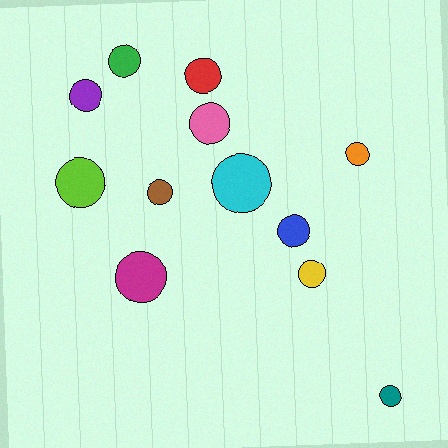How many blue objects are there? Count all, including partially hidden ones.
There is 1 blue object.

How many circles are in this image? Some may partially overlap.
There are 12 circles.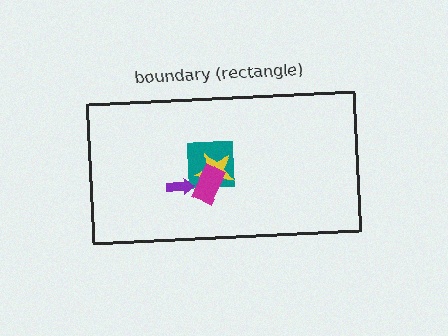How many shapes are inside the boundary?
4 inside, 0 outside.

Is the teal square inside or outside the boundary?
Inside.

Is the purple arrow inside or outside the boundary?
Inside.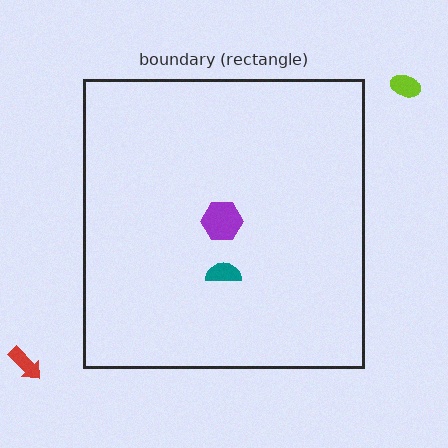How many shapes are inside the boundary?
2 inside, 2 outside.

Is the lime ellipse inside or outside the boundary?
Outside.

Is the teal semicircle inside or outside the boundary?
Inside.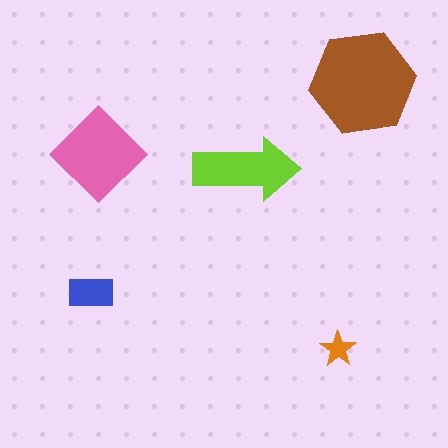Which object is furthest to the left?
The blue rectangle is leftmost.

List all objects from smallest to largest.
The orange star, the blue rectangle, the lime arrow, the pink diamond, the brown hexagon.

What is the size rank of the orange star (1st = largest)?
5th.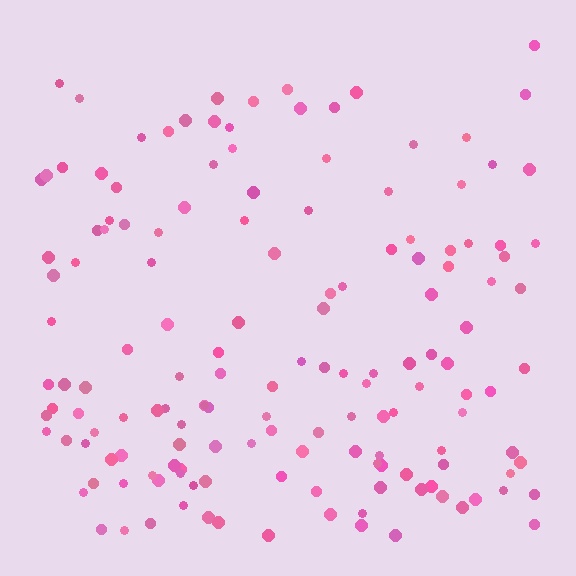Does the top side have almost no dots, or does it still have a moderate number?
Still a moderate number, just noticeably fewer than the bottom.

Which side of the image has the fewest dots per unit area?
The top.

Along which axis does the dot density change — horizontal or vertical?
Vertical.